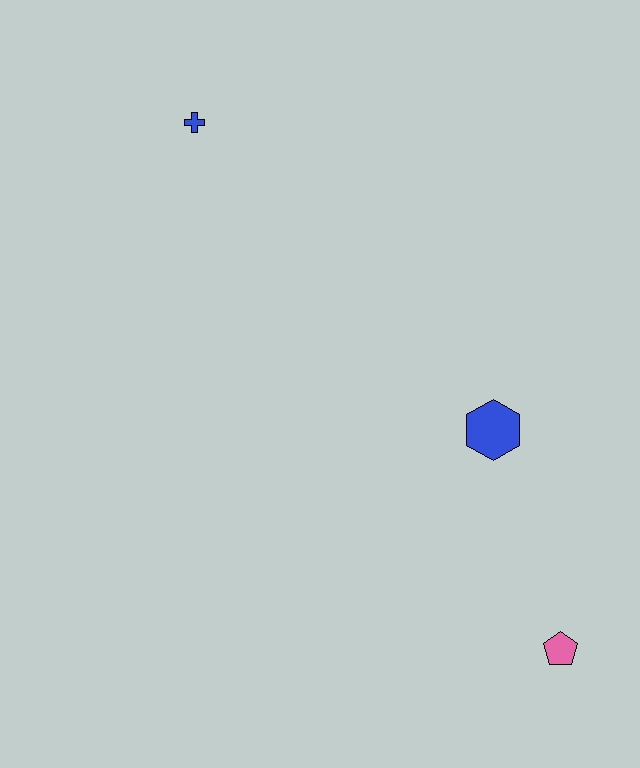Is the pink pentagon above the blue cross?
No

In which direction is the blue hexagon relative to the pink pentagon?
The blue hexagon is above the pink pentagon.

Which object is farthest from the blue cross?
The pink pentagon is farthest from the blue cross.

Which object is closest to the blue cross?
The blue hexagon is closest to the blue cross.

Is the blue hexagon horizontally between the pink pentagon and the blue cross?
Yes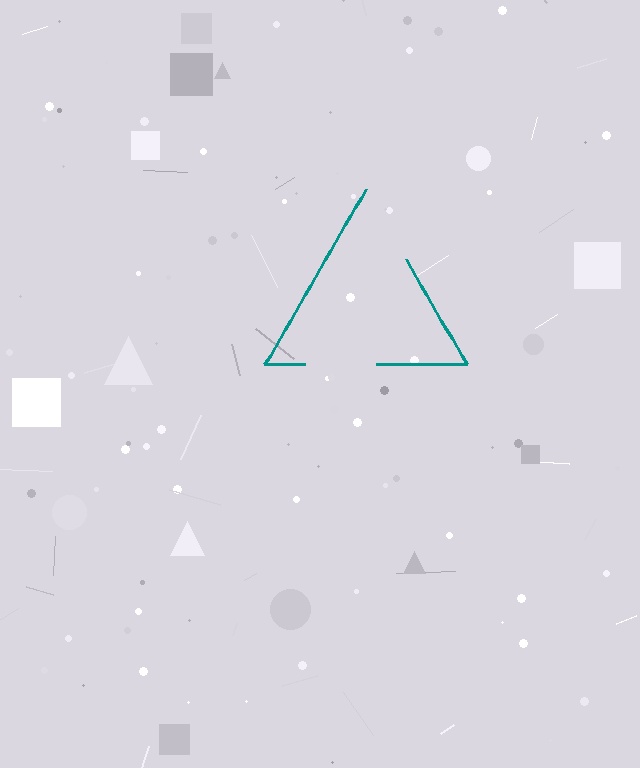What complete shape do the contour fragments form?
The contour fragments form a triangle.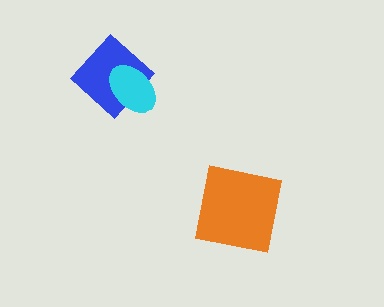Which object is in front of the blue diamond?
The cyan ellipse is in front of the blue diamond.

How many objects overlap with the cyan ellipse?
1 object overlaps with the cyan ellipse.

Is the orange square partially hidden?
No, no other shape covers it.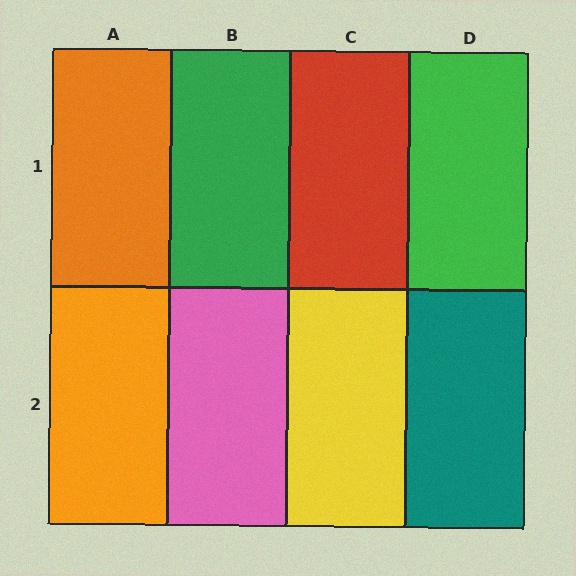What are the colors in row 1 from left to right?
Orange, green, red, green.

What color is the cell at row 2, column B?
Pink.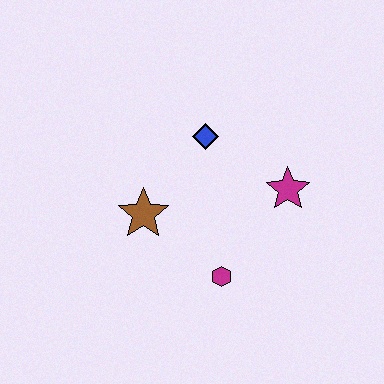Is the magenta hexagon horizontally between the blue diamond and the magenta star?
Yes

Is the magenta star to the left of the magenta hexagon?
No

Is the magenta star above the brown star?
Yes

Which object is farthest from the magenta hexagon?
The blue diamond is farthest from the magenta hexagon.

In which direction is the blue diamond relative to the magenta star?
The blue diamond is to the left of the magenta star.